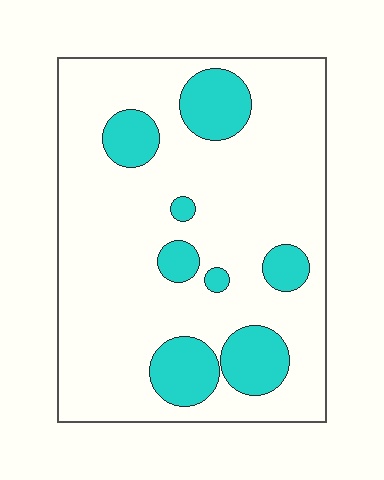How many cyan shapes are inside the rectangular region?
8.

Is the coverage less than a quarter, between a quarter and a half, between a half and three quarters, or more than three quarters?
Less than a quarter.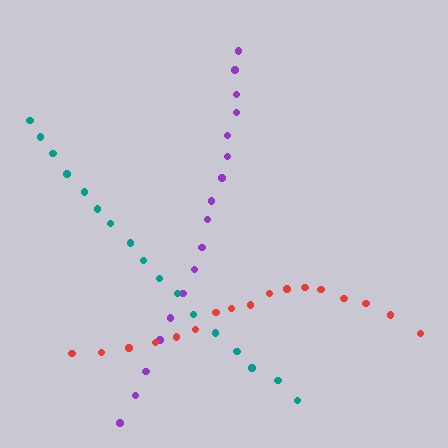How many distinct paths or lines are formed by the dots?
There are 3 distinct paths.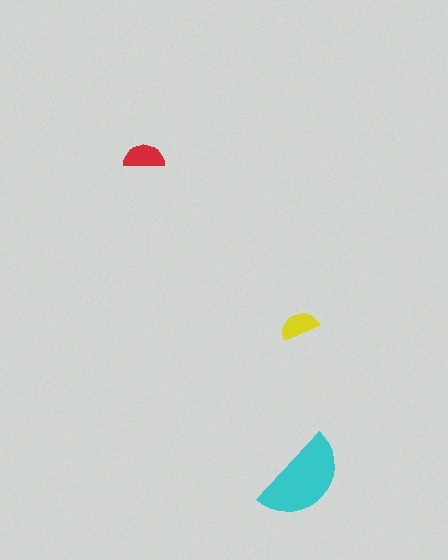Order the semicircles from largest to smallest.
the cyan one, the red one, the yellow one.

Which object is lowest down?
The cyan semicircle is bottommost.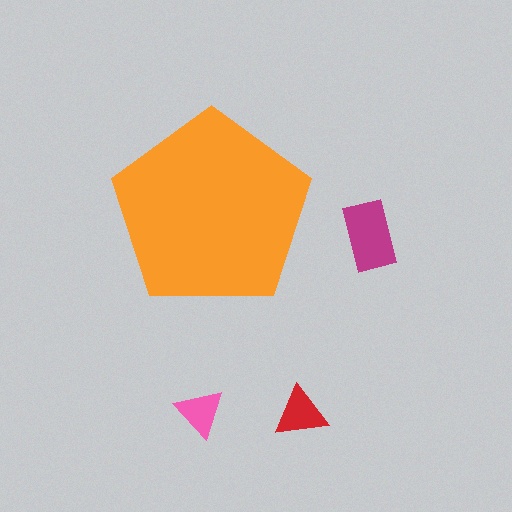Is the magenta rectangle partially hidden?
No, the magenta rectangle is fully visible.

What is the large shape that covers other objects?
An orange pentagon.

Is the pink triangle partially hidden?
No, the pink triangle is fully visible.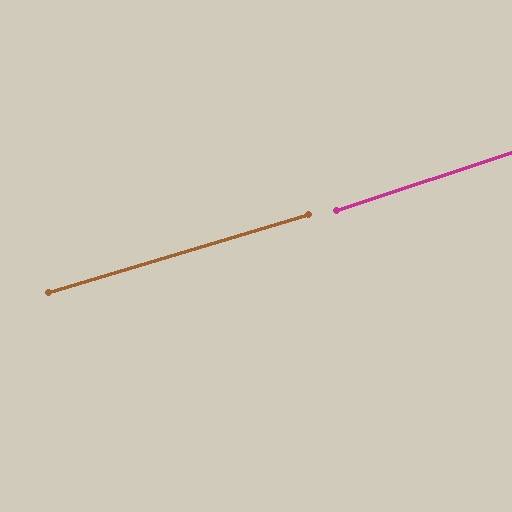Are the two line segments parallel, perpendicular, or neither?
Parallel — their directions differ by only 1.6°.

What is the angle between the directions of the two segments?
Approximately 2 degrees.